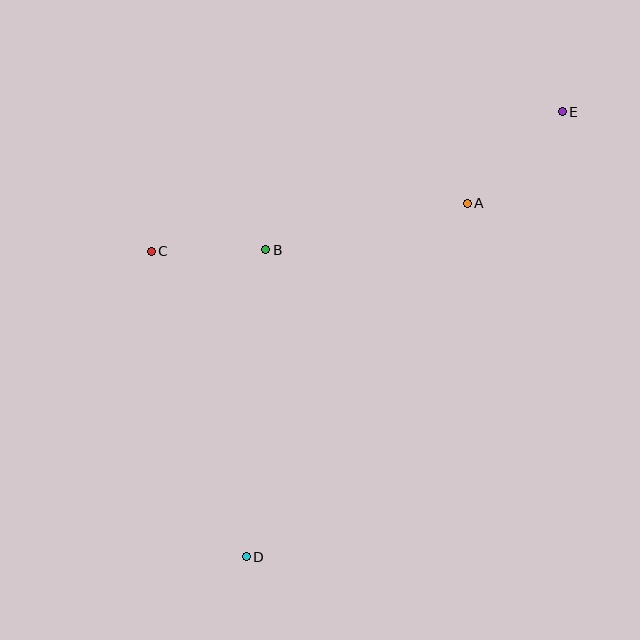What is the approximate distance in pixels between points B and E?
The distance between B and E is approximately 327 pixels.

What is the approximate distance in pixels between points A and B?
The distance between A and B is approximately 207 pixels.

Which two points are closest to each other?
Points B and C are closest to each other.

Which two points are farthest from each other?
Points D and E are farthest from each other.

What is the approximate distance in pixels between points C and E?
The distance between C and E is approximately 434 pixels.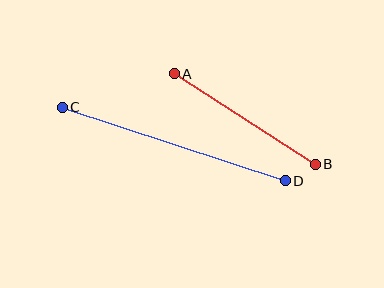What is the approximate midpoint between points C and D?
The midpoint is at approximately (174, 144) pixels.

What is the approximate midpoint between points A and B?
The midpoint is at approximately (245, 119) pixels.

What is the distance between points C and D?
The distance is approximately 235 pixels.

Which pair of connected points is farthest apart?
Points C and D are farthest apart.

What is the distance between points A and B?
The distance is approximately 168 pixels.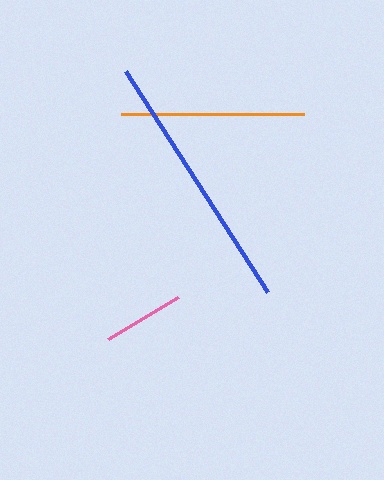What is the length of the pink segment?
The pink segment is approximately 81 pixels long.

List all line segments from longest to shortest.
From longest to shortest: blue, orange, pink.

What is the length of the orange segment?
The orange segment is approximately 183 pixels long.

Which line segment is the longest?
The blue line is the longest at approximately 262 pixels.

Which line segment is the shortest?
The pink line is the shortest at approximately 81 pixels.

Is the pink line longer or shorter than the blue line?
The blue line is longer than the pink line.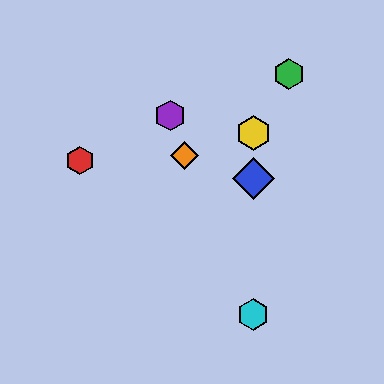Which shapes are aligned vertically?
The blue diamond, the yellow hexagon, the cyan hexagon are aligned vertically.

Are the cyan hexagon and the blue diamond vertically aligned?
Yes, both are at x≈253.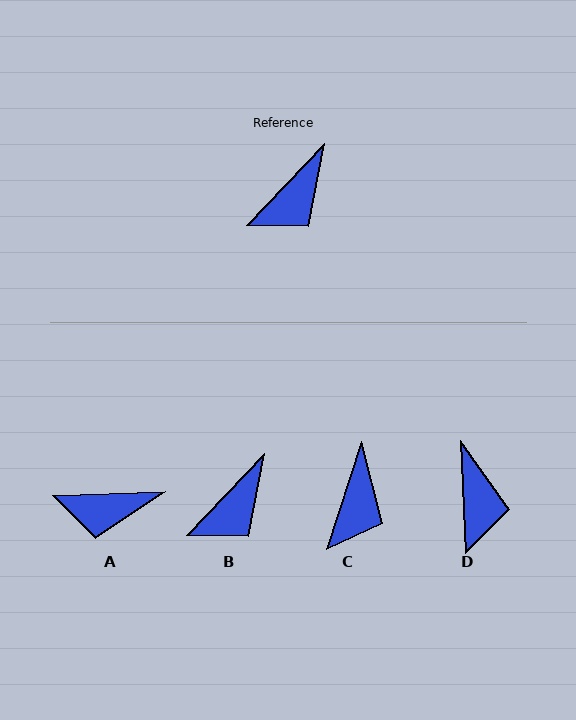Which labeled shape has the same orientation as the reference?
B.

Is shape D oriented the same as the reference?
No, it is off by about 46 degrees.